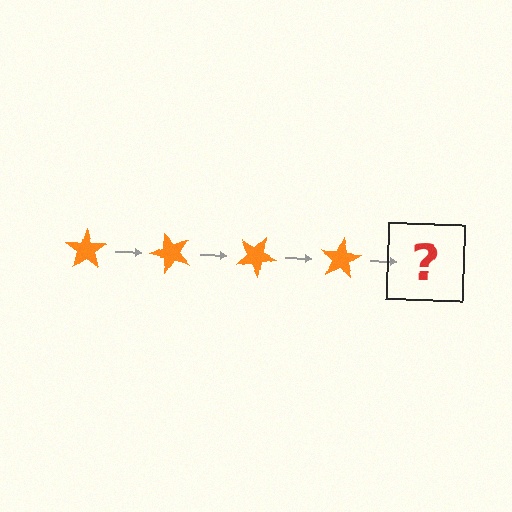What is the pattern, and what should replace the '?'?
The pattern is that the star rotates 50 degrees each step. The '?' should be an orange star rotated 200 degrees.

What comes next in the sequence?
The next element should be an orange star rotated 200 degrees.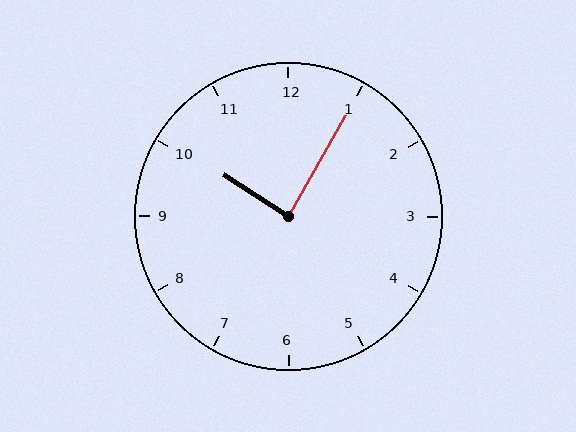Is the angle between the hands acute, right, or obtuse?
It is right.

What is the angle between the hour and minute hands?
Approximately 88 degrees.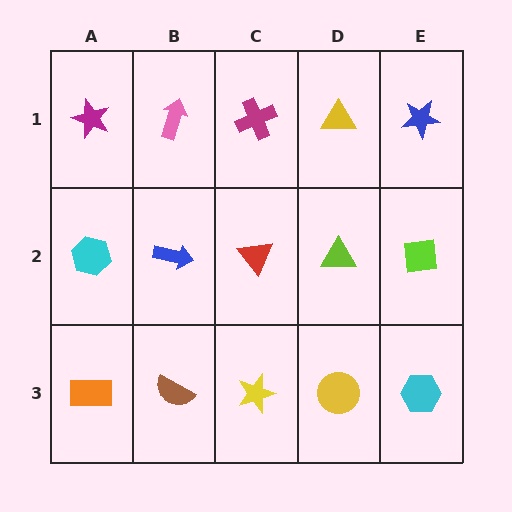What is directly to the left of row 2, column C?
A blue arrow.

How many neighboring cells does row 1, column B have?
3.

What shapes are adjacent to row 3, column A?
A cyan hexagon (row 2, column A), a brown semicircle (row 3, column B).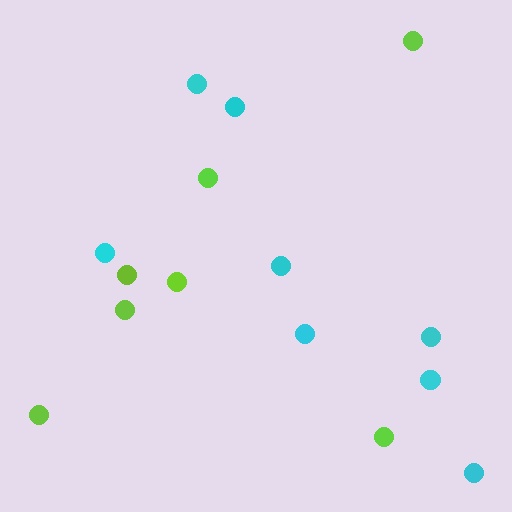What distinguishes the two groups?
There are 2 groups: one group of lime circles (7) and one group of cyan circles (8).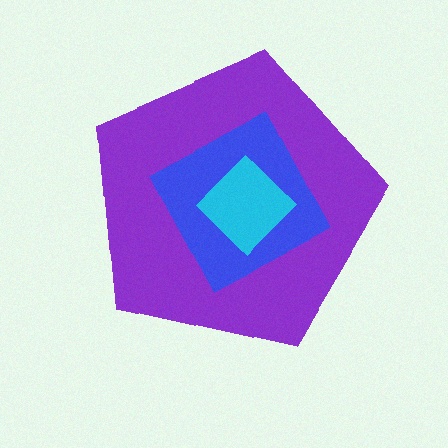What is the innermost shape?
The cyan diamond.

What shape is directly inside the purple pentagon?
The blue square.